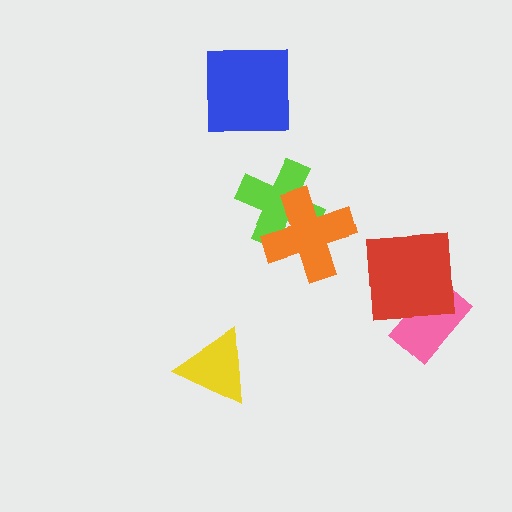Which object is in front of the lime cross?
The orange cross is in front of the lime cross.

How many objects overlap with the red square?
1 object overlaps with the red square.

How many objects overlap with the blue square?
0 objects overlap with the blue square.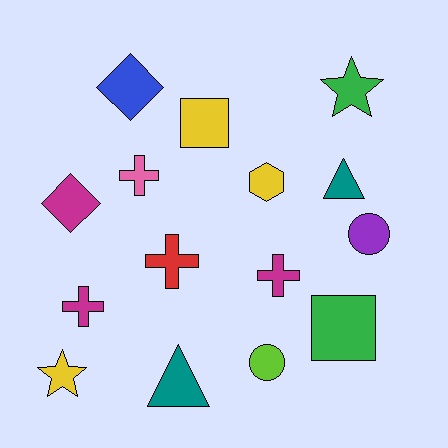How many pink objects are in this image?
There is 1 pink object.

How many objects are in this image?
There are 15 objects.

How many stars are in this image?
There are 2 stars.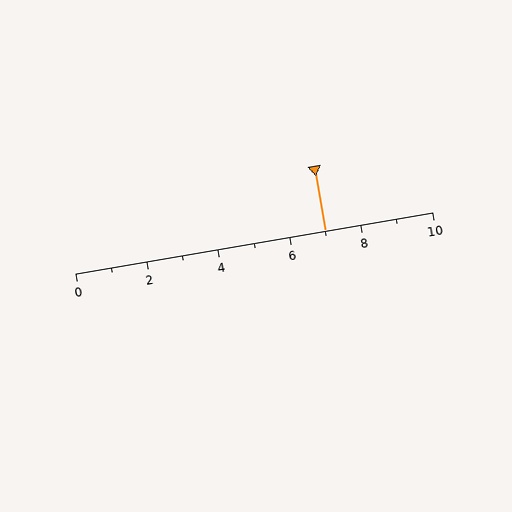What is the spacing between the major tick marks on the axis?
The major ticks are spaced 2 apart.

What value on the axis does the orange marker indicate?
The marker indicates approximately 7.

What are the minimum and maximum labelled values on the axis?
The axis runs from 0 to 10.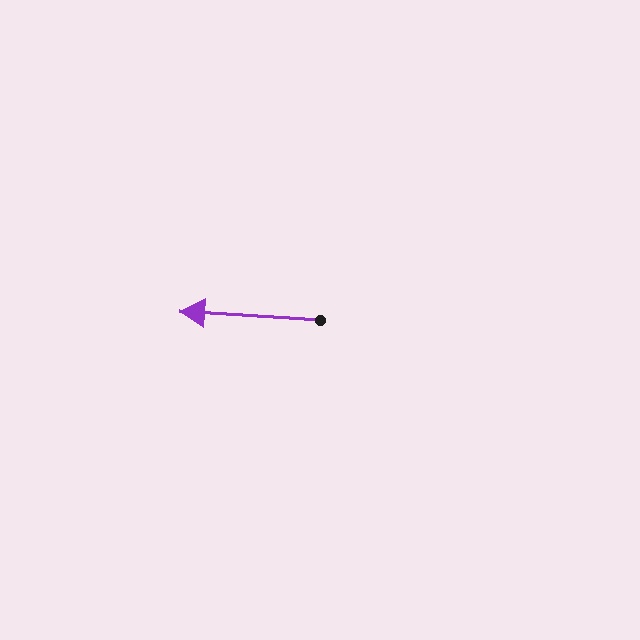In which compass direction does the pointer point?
West.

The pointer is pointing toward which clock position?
Roughly 9 o'clock.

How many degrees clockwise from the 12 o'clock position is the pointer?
Approximately 273 degrees.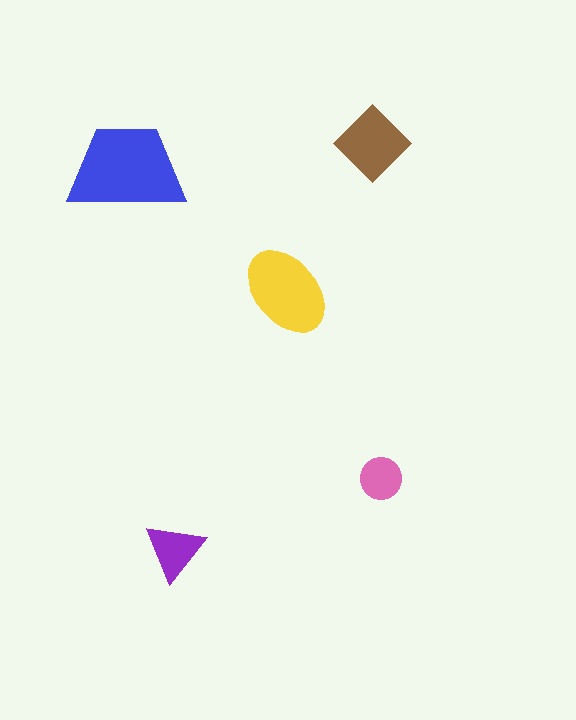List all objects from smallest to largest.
The pink circle, the purple triangle, the brown diamond, the yellow ellipse, the blue trapezoid.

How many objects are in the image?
There are 5 objects in the image.